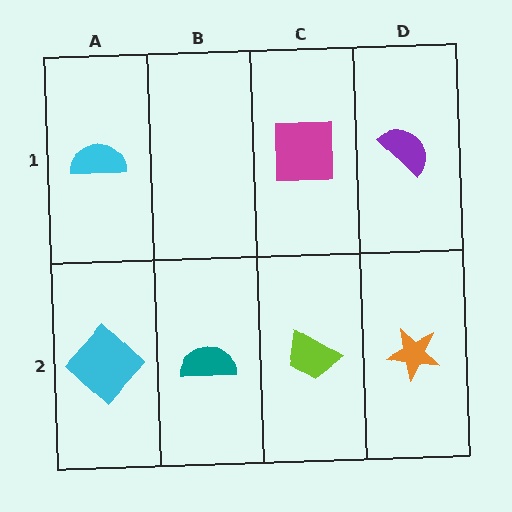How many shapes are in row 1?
3 shapes.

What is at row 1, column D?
A purple semicircle.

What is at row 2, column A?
A cyan diamond.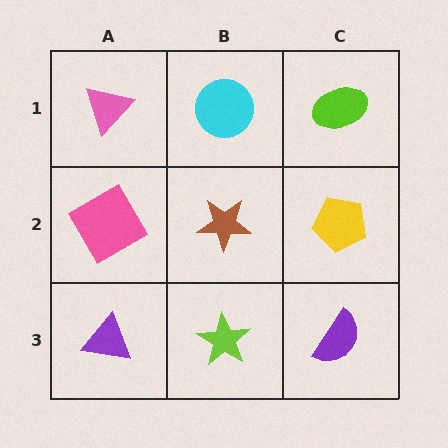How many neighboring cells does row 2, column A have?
3.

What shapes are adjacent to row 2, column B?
A cyan circle (row 1, column B), a lime star (row 3, column B), a pink diamond (row 2, column A), a yellow pentagon (row 2, column C).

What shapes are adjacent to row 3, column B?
A brown star (row 2, column B), a purple triangle (row 3, column A), a purple semicircle (row 3, column C).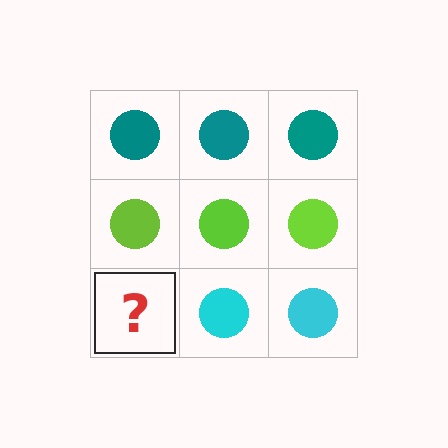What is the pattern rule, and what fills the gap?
The rule is that each row has a consistent color. The gap should be filled with a cyan circle.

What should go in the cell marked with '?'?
The missing cell should contain a cyan circle.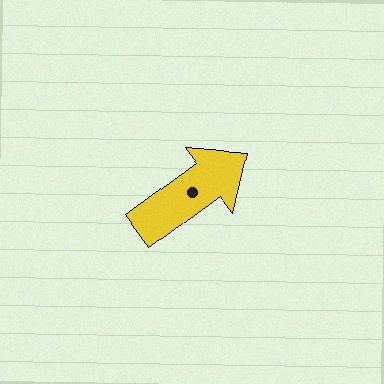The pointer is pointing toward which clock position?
Roughly 2 o'clock.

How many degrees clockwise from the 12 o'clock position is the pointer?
Approximately 54 degrees.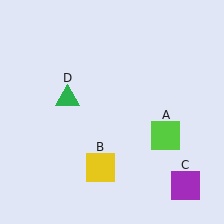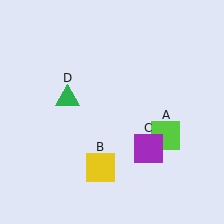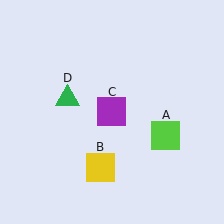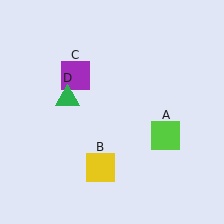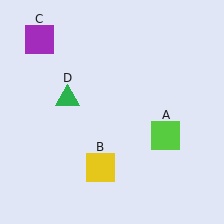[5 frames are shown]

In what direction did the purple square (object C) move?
The purple square (object C) moved up and to the left.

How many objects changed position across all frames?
1 object changed position: purple square (object C).